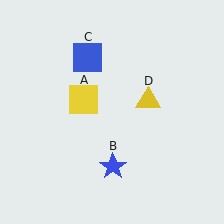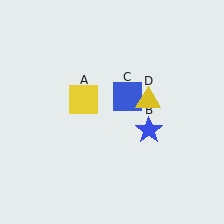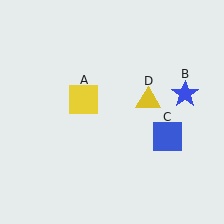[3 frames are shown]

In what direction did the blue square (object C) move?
The blue square (object C) moved down and to the right.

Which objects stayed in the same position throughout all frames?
Yellow square (object A) and yellow triangle (object D) remained stationary.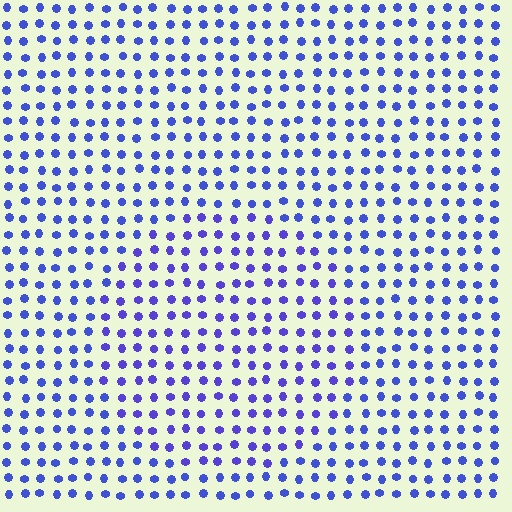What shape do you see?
I see a circle.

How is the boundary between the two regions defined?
The boundary is defined purely by a slight shift in hue (about 17 degrees). Spacing, size, and orientation are identical on both sides.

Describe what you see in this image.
The image is filled with small blue elements in a uniform arrangement. A circle-shaped region is visible where the elements are tinted to a slightly different hue, forming a subtle color boundary.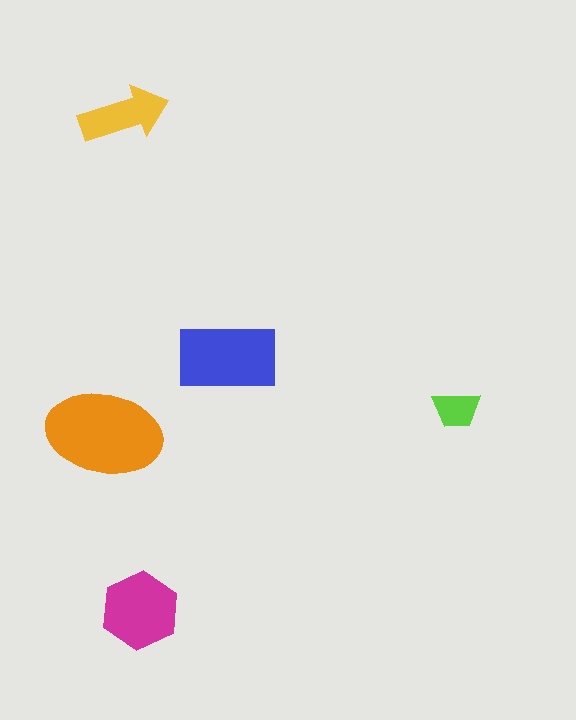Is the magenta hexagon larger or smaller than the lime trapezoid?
Larger.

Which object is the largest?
The orange ellipse.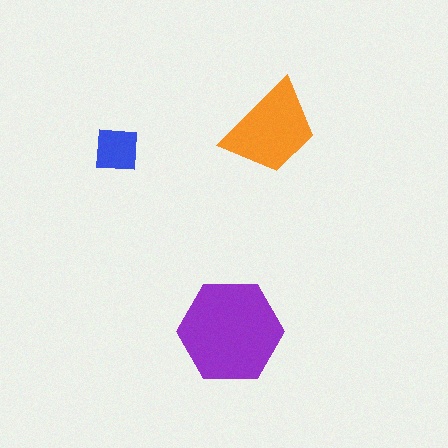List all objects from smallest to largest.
The blue square, the orange trapezoid, the purple hexagon.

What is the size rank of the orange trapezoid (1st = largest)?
2nd.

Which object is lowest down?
The purple hexagon is bottommost.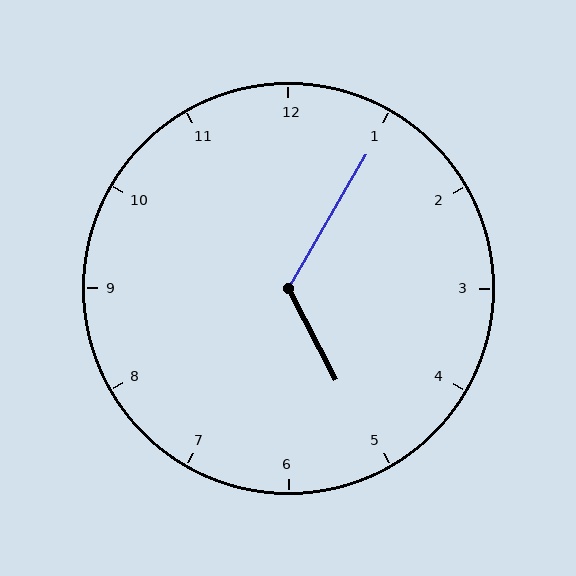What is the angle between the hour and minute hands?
Approximately 122 degrees.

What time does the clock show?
5:05.